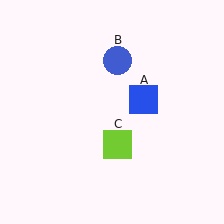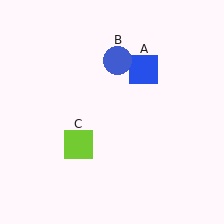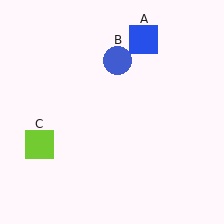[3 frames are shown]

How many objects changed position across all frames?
2 objects changed position: blue square (object A), lime square (object C).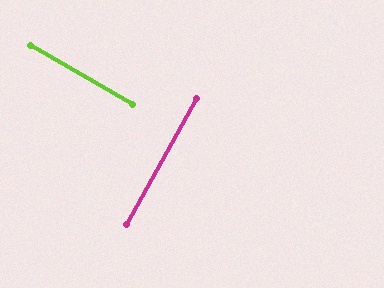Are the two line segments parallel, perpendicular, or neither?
Perpendicular — they meet at approximately 89°.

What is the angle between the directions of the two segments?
Approximately 89 degrees.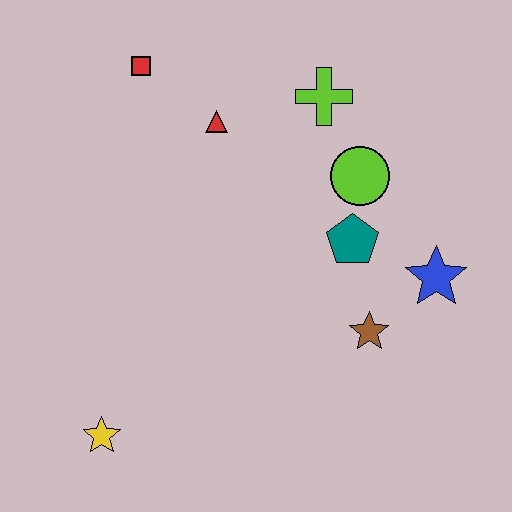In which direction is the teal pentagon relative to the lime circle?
The teal pentagon is below the lime circle.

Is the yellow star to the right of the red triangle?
No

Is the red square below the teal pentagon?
No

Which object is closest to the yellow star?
The brown star is closest to the yellow star.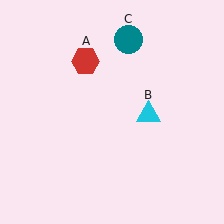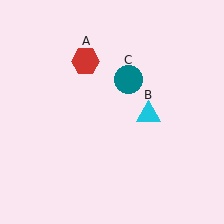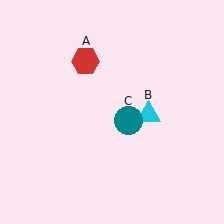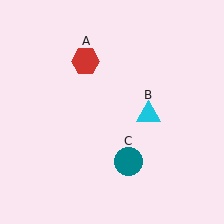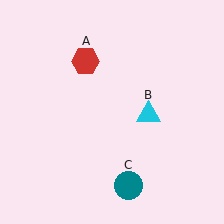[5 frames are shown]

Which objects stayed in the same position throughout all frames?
Red hexagon (object A) and cyan triangle (object B) remained stationary.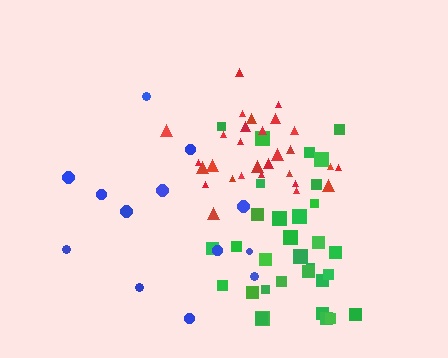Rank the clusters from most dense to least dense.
red, green, blue.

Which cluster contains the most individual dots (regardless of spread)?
Green (32).